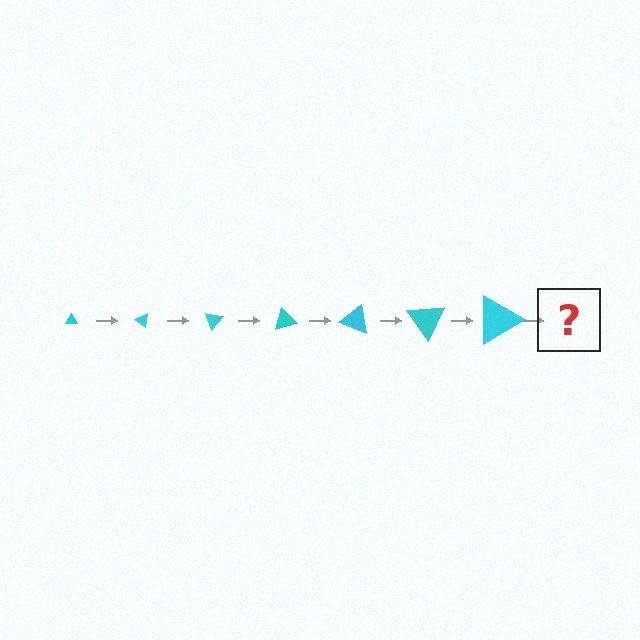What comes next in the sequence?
The next element should be a triangle, larger than the previous one and rotated 245 degrees from the start.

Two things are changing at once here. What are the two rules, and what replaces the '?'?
The two rules are that the triangle grows larger each step and it rotates 35 degrees each step. The '?' should be a triangle, larger than the previous one and rotated 245 degrees from the start.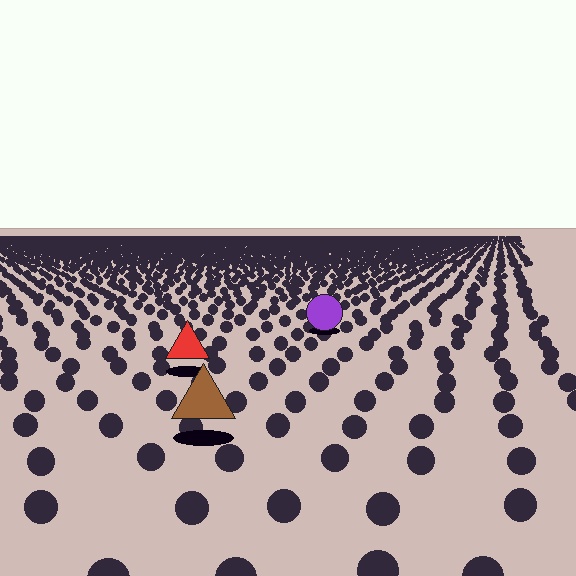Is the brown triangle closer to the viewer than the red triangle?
Yes. The brown triangle is closer — you can tell from the texture gradient: the ground texture is coarser near it.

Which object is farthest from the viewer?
The purple circle is farthest from the viewer. It appears smaller and the ground texture around it is denser.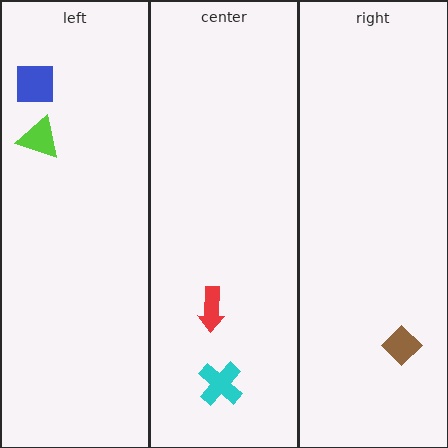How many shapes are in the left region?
2.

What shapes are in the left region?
The lime triangle, the blue square.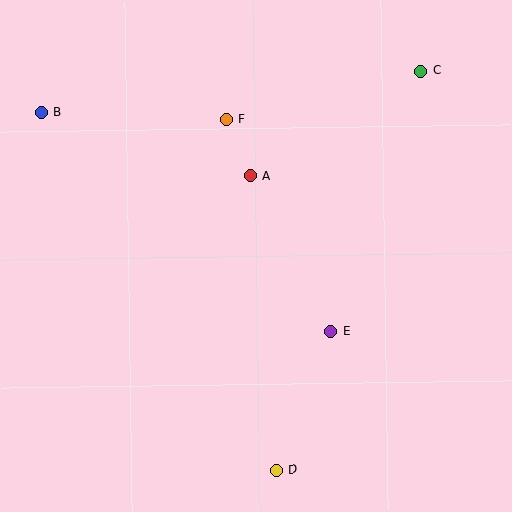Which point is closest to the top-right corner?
Point C is closest to the top-right corner.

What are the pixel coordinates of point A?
Point A is at (250, 176).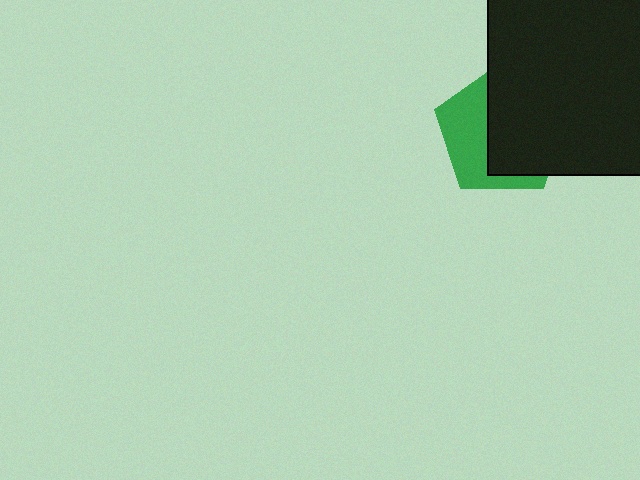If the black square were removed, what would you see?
You would see the complete green pentagon.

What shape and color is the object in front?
The object in front is a black square.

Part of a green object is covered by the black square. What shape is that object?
It is a pentagon.